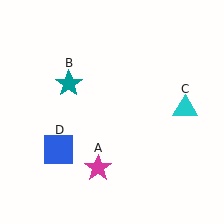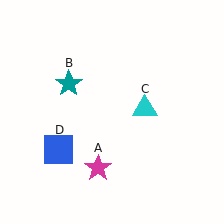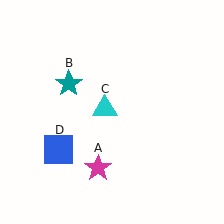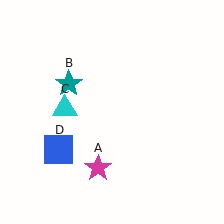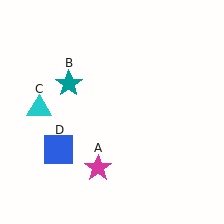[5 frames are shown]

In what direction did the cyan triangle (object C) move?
The cyan triangle (object C) moved left.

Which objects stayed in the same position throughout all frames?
Magenta star (object A) and teal star (object B) and blue square (object D) remained stationary.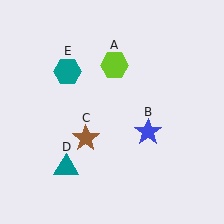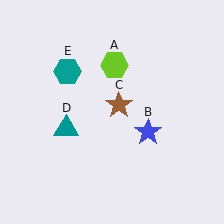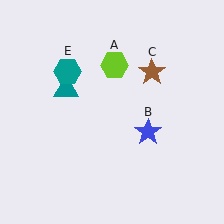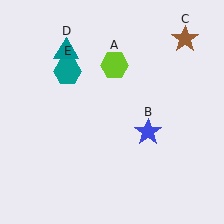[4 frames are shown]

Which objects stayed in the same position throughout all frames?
Lime hexagon (object A) and blue star (object B) and teal hexagon (object E) remained stationary.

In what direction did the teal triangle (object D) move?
The teal triangle (object D) moved up.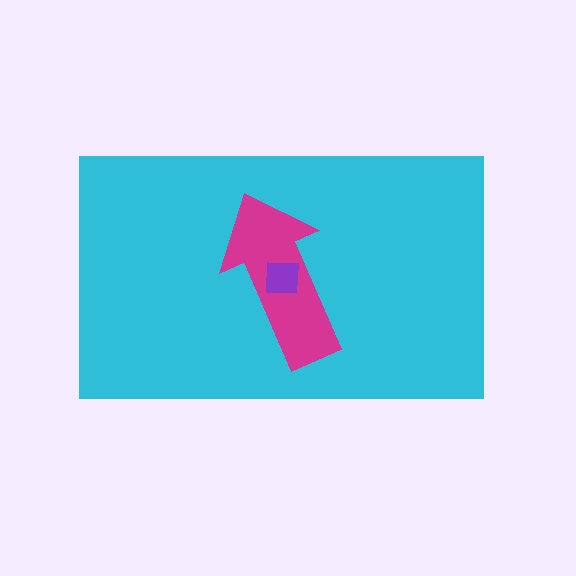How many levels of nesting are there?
3.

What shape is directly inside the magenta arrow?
The purple square.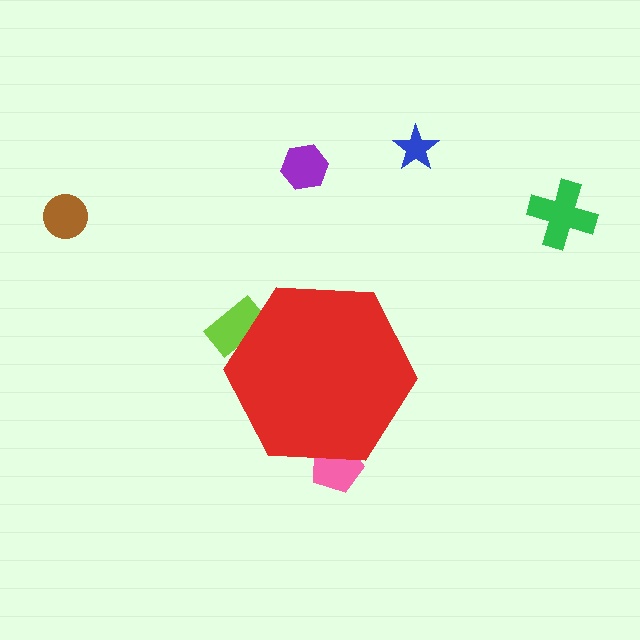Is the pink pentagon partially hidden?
Yes, the pink pentagon is partially hidden behind the red hexagon.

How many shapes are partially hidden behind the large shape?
2 shapes are partially hidden.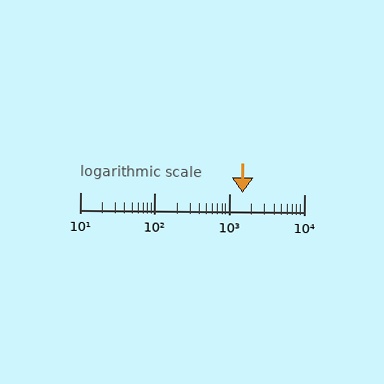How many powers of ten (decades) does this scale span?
The scale spans 3 decades, from 10 to 10000.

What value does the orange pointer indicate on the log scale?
The pointer indicates approximately 1500.